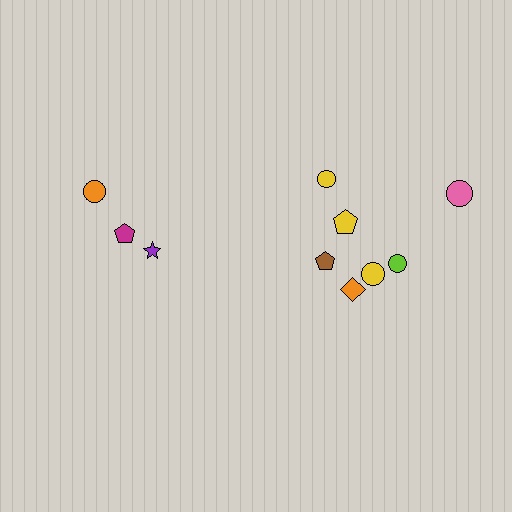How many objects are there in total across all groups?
There are 10 objects.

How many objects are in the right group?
There are 7 objects.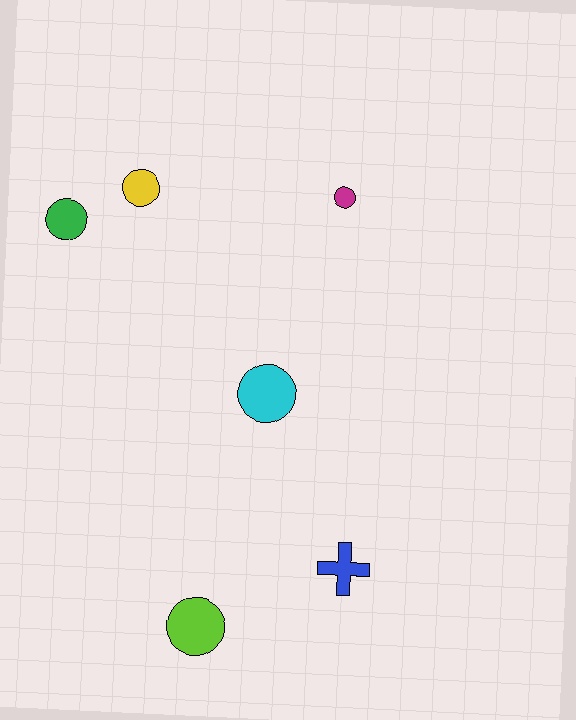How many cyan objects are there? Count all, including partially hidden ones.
There is 1 cyan object.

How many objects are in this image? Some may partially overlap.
There are 6 objects.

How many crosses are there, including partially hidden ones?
There is 1 cross.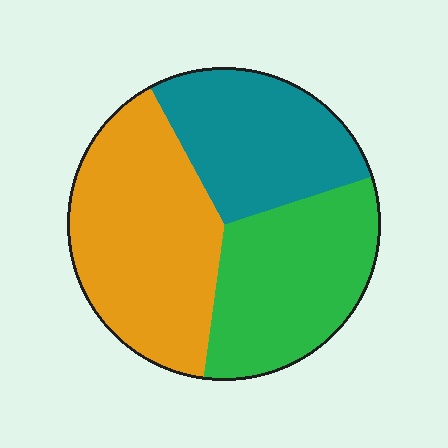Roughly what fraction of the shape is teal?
Teal takes up between a sixth and a third of the shape.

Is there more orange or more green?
Orange.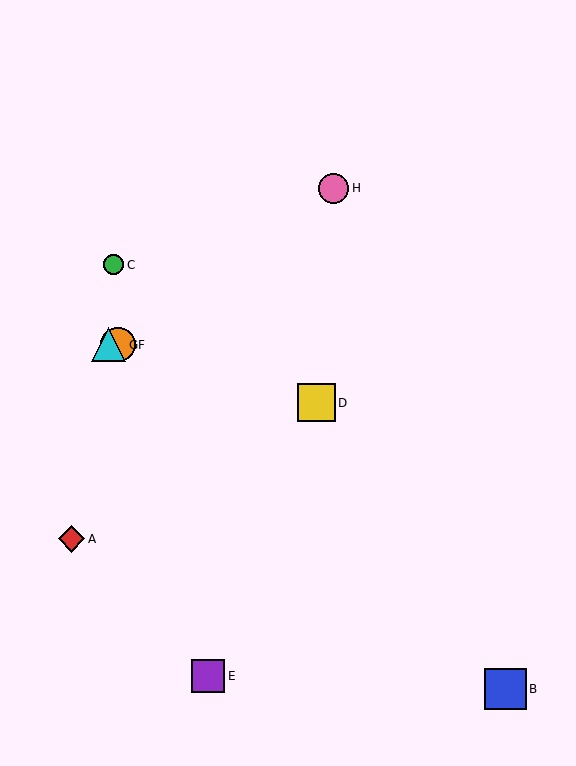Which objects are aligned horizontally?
Objects F, G are aligned horizontally.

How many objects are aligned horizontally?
2 objects (F, G) are aligned horizontally.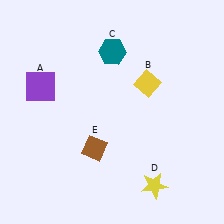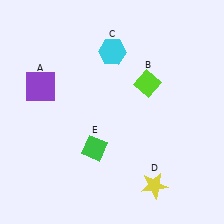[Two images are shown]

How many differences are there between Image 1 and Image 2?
There are 3 differences between the two images.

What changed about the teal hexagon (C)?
In Image 1, C is teal. In Image 2, it changed to cyan.